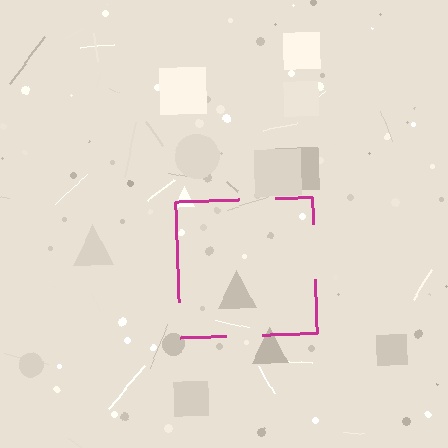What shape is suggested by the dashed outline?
The dashed outline suggests a square.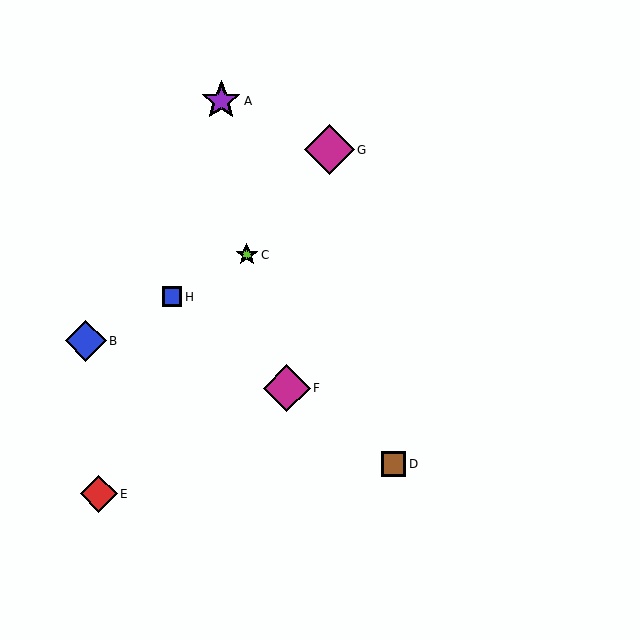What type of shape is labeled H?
Shape H is a blue square.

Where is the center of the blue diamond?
The center of the blue diamond is at (86, 341).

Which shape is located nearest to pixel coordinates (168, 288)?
The blue square (labeled H) at (172, 297) is nearest to that location.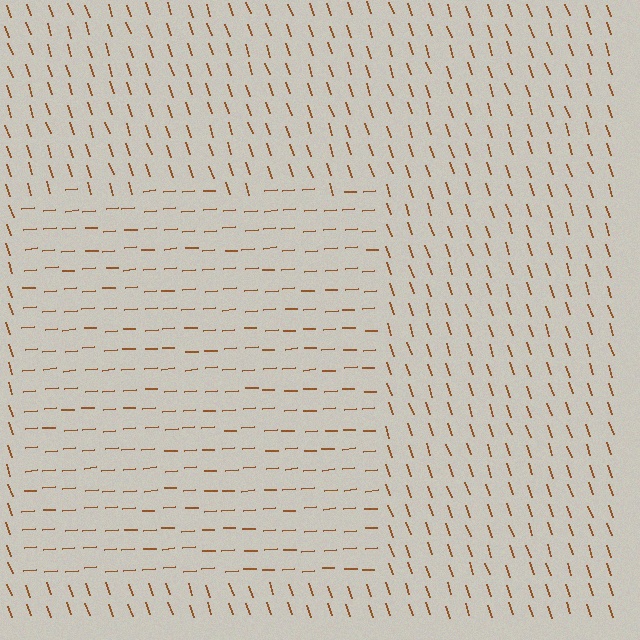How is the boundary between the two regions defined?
The boundary is defined purely by a change in line orientation (approximately 75 degrees difference). All lines are the same color and thickness.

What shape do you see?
I see a rectangle.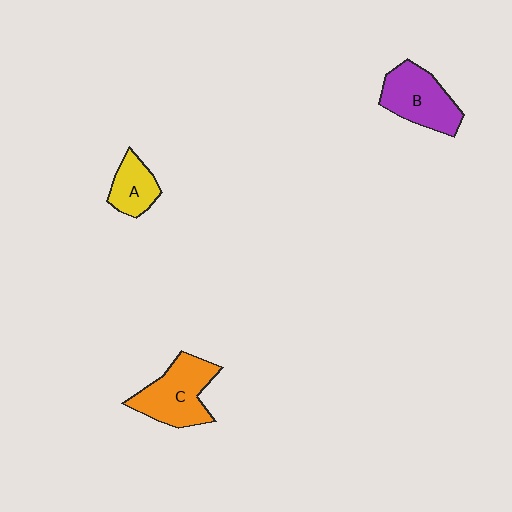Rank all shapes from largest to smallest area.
From largest to smallest: C (orange), B (purple), A (yellow).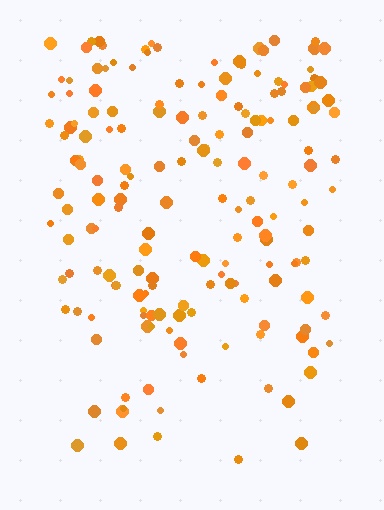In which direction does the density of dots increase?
From bottom to top, with the top side densest.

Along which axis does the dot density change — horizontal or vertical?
Vertical.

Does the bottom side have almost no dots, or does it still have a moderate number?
Still a moderate number, just noticeably fewer than the top.